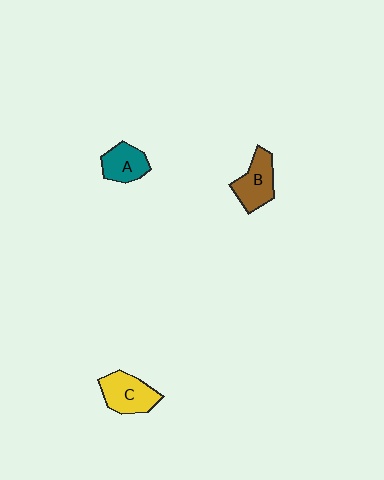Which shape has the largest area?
Shape C (yellow).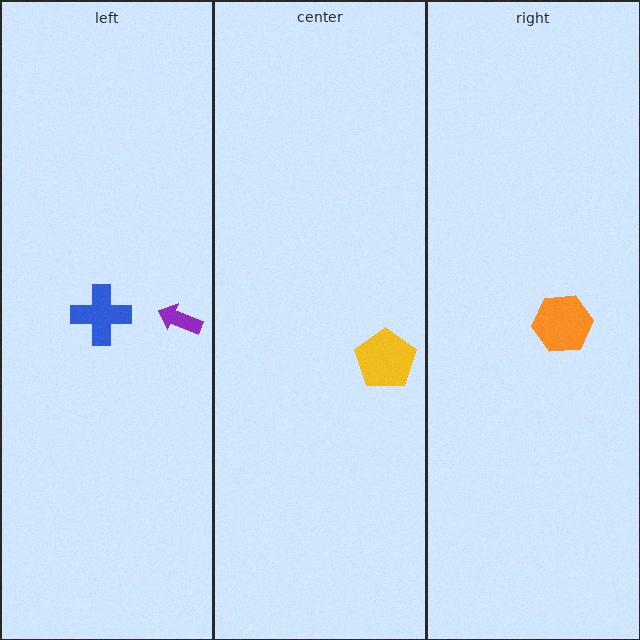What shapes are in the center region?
The yellow pentagon.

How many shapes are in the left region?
2.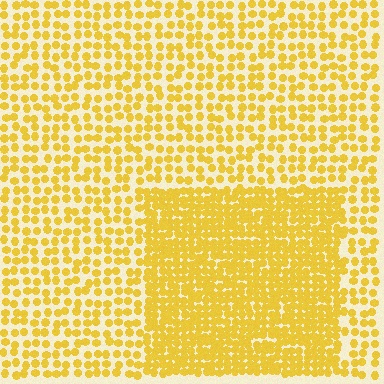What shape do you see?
I see a rectangle.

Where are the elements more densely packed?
The elements are more densely packed inside the rectangle boundary.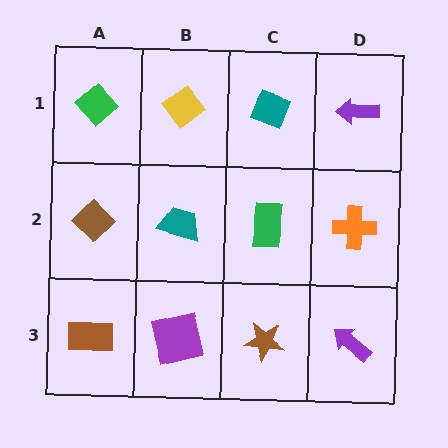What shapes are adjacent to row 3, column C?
A green rectangle (row 2, column C), a purple square (row 3, column B), a purple arrow (row 3, column D).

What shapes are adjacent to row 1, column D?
An orange cross (row 2, column D), a teal diamond (row 1, column C).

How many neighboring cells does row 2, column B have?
4.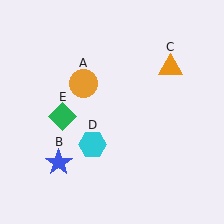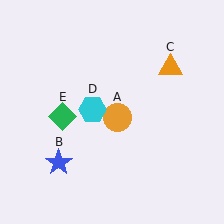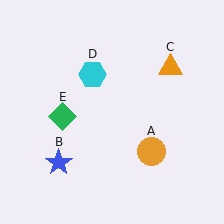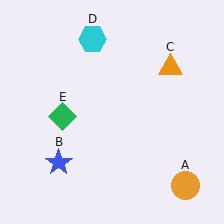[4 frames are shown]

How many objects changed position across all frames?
2 objects changed position: orange circle (object A), cyan hexagon (object D).